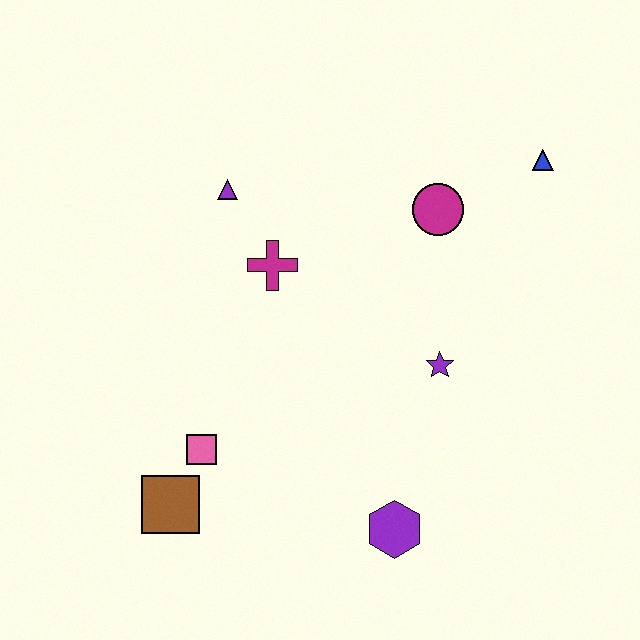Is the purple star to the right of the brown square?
Yes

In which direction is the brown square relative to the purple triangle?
The brown square is below the purple triangle.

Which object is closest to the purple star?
The magenta circle is closest to the purple star.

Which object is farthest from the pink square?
The blue triangle is farthest from the pink square.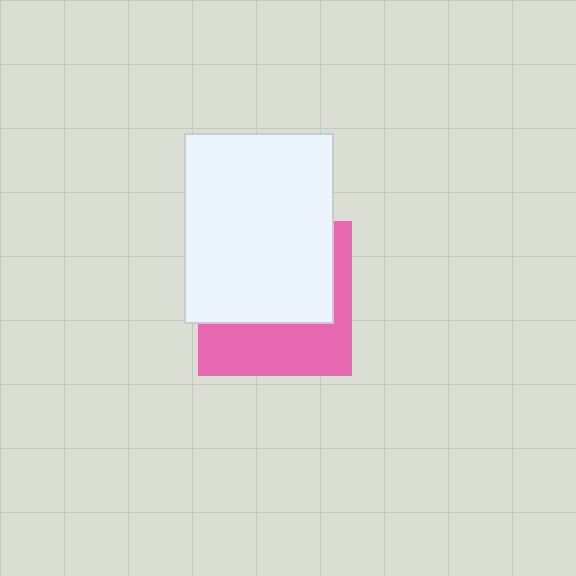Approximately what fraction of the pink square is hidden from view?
Roughly 58% of the pink square is hidden behind the white rectangle.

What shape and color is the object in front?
The object in front is a white rectangle.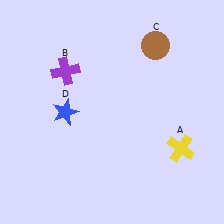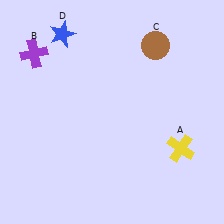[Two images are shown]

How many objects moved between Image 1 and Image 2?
2 objects moved between the two images.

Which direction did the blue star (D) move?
The blue star (D) moved up.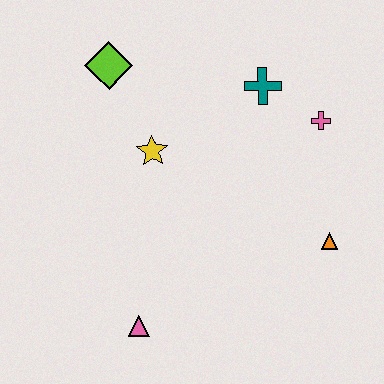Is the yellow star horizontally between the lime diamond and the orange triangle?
Yes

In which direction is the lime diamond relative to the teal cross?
The lime diamond is to the left of the teal cross.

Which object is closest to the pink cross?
The teal cross is closest to the pink cross.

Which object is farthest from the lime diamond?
The orange triangle is farthest from the lime diamond.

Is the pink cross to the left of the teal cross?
No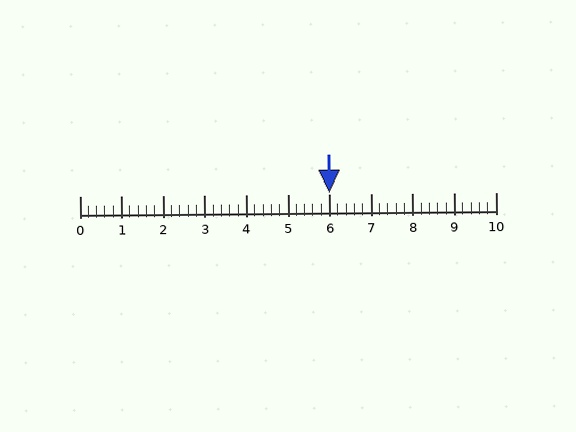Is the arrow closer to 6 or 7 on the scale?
The arrow is closer to 6.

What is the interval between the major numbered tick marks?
The major tick marks are spaced 1 units apart.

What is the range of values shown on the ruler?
The ruler shows values from 0 to 10.